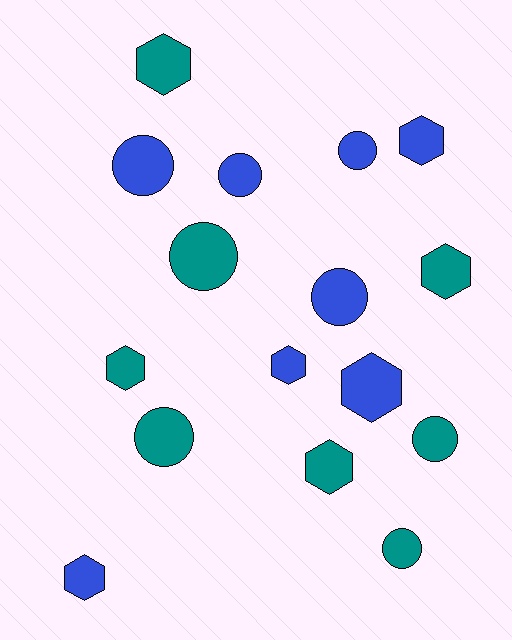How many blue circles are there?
There are 4 blue circles.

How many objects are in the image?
There are 16 objects.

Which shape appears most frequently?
Circle, with 8 objects.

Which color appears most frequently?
Blue, with 8 objects.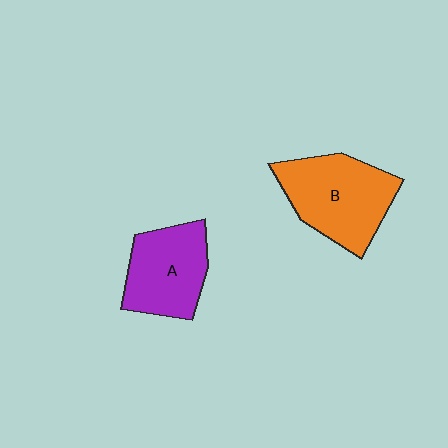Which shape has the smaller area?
Shape A (purple).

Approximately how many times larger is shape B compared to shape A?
Approximately 1.2 times.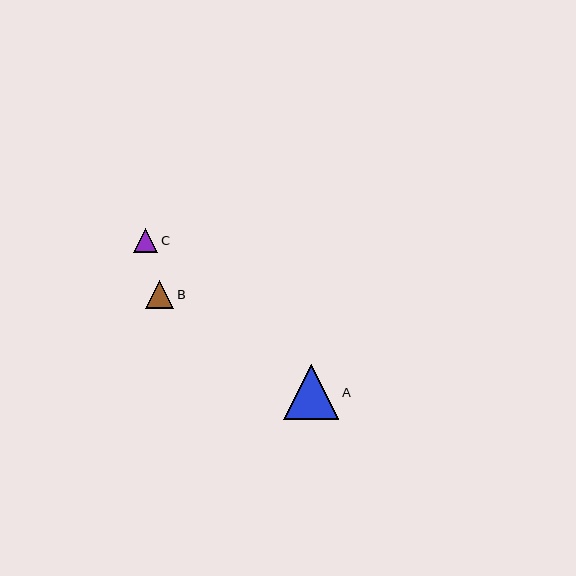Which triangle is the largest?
Triangle A is the largest with a size of approximately 55 pixels.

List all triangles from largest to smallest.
From largest to smallest: A, B, C.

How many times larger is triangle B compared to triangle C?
Triangle B is approximately 1.1 times the size of triangle C.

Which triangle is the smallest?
Triangle C is the smallest with a size of approximately 25 pixels.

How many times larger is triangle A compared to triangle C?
Triangle A is approximately 2.3 times the size of triangle C.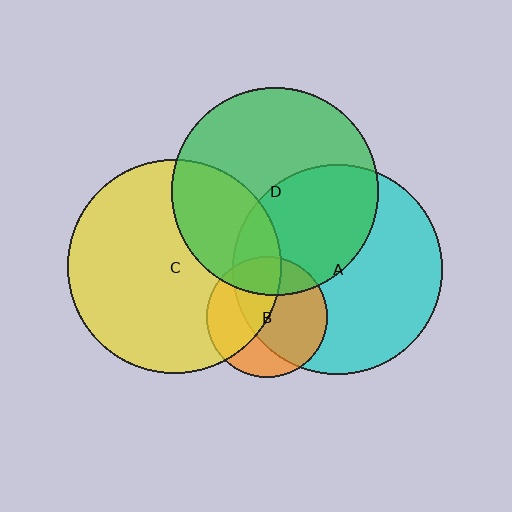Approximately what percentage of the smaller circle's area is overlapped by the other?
Approximately 30%.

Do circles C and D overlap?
Yes.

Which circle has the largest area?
Circle C (yellow).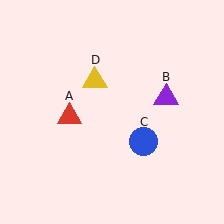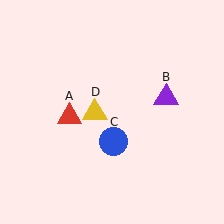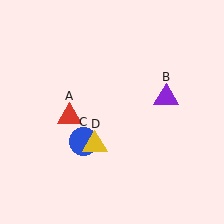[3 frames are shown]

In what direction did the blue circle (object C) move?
The blue circle (object C) moved left.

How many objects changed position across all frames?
2 objects changed position: blue circle (object C), yellow triangle (object D).